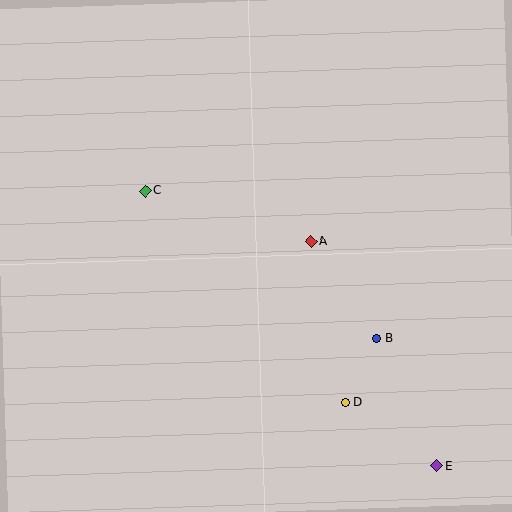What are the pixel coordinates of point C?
Point C is at (145, 191).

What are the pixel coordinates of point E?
Point E is at (437, 466).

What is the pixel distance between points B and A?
The distance between B and A is 117 pixels.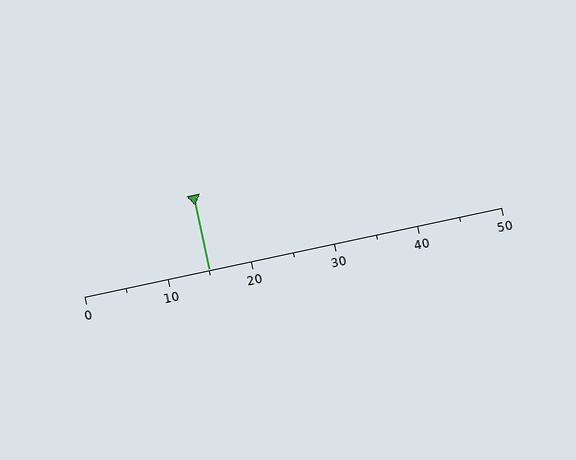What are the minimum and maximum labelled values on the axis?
The axis runs from 0 to 50.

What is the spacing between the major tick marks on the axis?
The major ticks are spaced 10 apart.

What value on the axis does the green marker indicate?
The marker indicates approximately 15.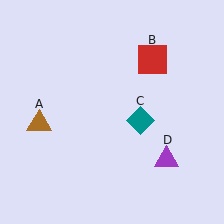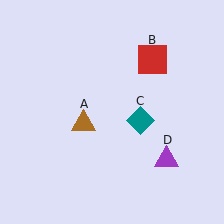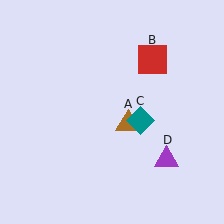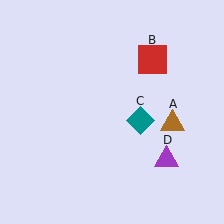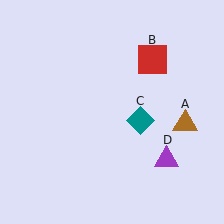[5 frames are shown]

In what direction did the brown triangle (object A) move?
The brown triangle (object A) moved right.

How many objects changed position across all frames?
1 object changed position: brown triangle (object A).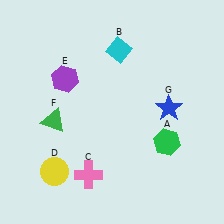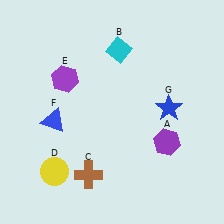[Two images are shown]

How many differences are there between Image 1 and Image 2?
There are 3 differences between the two images.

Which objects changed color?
A changed from green to purple. C changed from pink to brown. F changed from green to blue.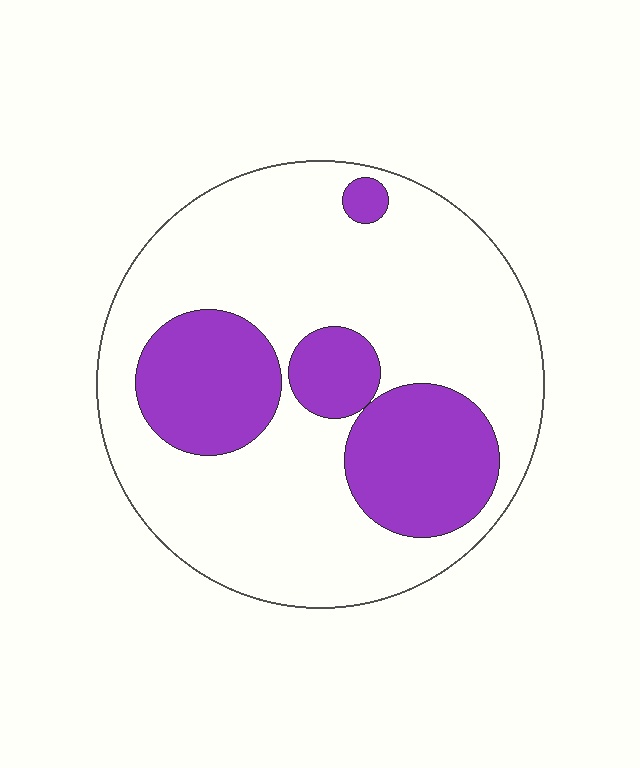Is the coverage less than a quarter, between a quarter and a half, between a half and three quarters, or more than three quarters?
Between a quarter and a half.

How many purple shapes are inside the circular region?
4.